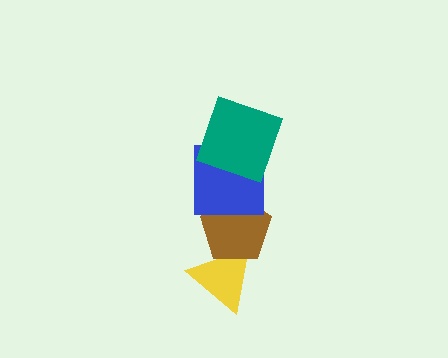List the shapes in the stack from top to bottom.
From top to bottom: the teal square, the blue square, the brown pentagon, the yellow triangle.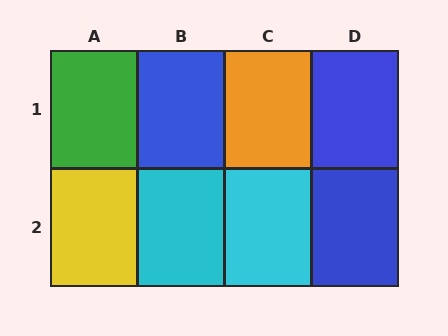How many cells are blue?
3 cells are blue.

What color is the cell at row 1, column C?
Orange.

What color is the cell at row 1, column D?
Blue.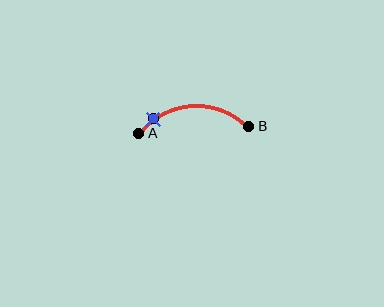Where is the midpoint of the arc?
The arc midpoint is the point on the curve farthest from the straight line joining A and B. It sits above that line.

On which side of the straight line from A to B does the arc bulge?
The arc bulges above the straight line connecting A and B.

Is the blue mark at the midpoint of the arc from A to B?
No. The blue mark lies on the arc but is closer to endpoint A. The arc midpoint would be at the point on the curve equidistant along the arc from both A and B.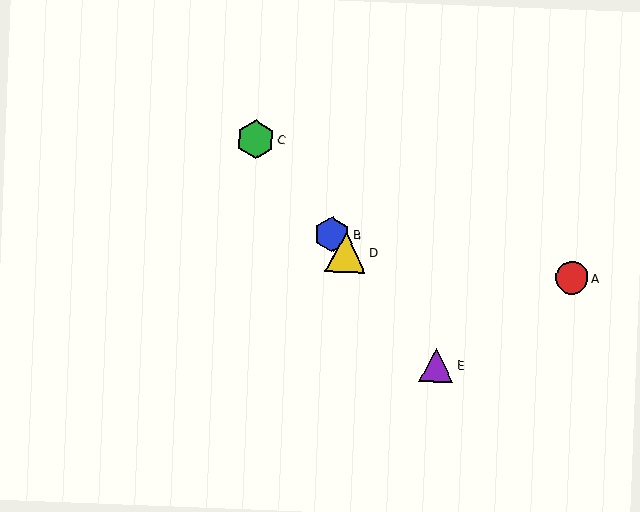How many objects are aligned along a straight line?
4 objects (B, C, D, E) are aligned along a straight line.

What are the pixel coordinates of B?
Object B is at (332, 235).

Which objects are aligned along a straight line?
Objects B, C, D, E are aligned along a straight line.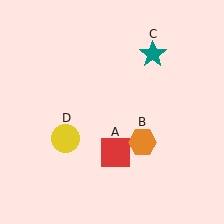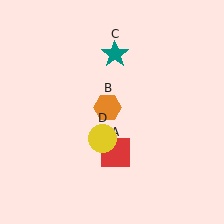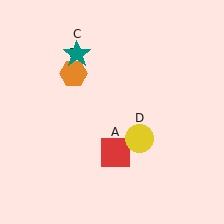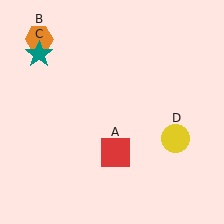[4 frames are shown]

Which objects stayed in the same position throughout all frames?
Red square (object A) remained stationary.